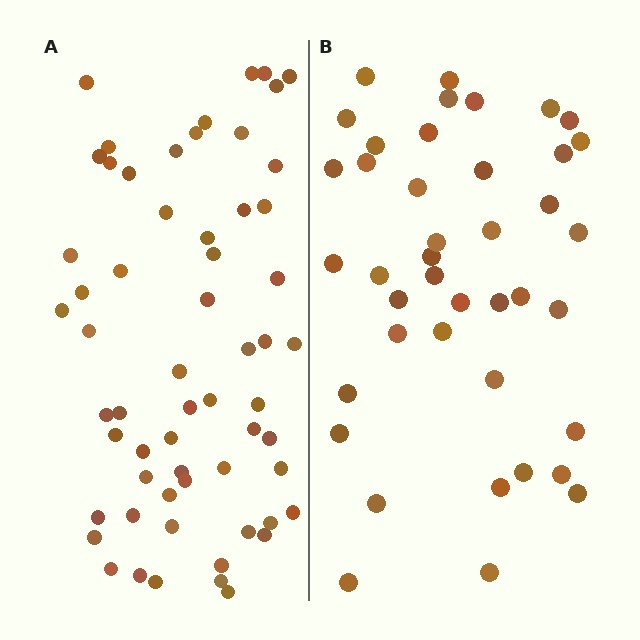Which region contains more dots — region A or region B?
Region A (the left region) has more dots.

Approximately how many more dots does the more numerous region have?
Region A has approximately 20 more dots than region B.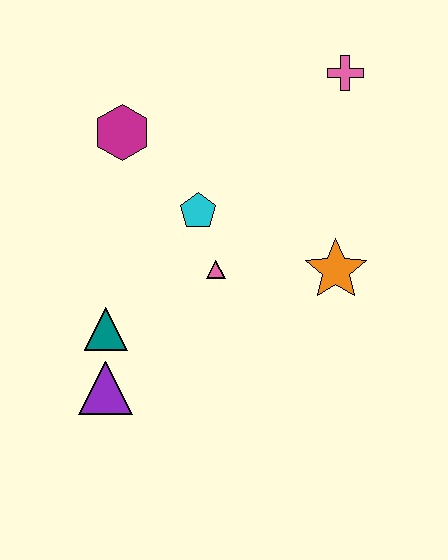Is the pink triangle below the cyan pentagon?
Yes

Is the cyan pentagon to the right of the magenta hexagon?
Yes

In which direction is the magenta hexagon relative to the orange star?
The magenta hexagon is to the left of the orange star.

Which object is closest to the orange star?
The pink triangle is closest to the orange star.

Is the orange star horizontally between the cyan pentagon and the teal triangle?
No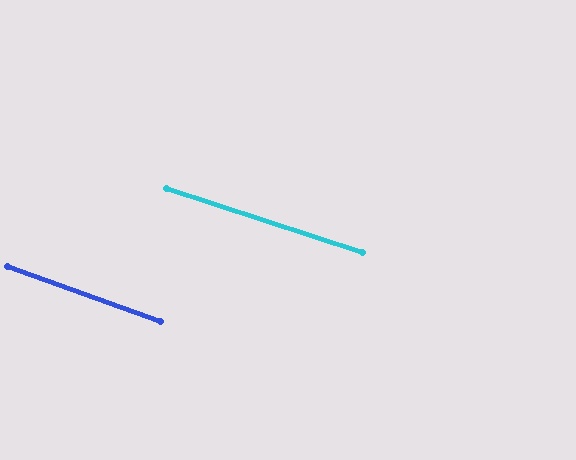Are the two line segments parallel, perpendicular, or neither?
Parallel — their directions differ by only 1.6°.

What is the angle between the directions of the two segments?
Approximately 2 degrees.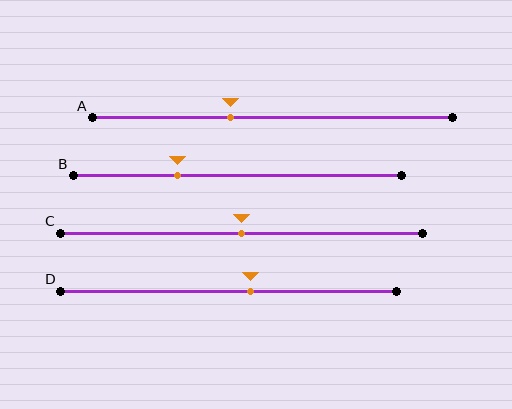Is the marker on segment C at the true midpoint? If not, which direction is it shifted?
Yes, the marker on segment C is at the true midpoint.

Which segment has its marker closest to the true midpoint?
Segment C has its marker closest to the true midpoint.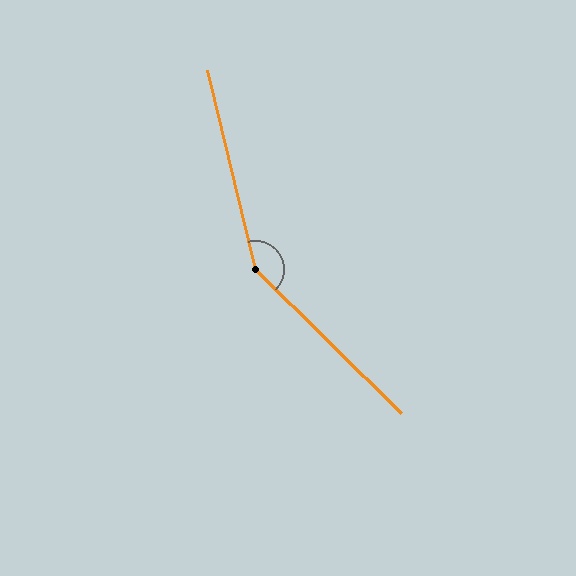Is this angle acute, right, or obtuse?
It is obtuse.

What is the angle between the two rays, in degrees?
Approximately 148 degrees.